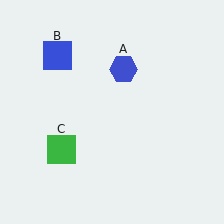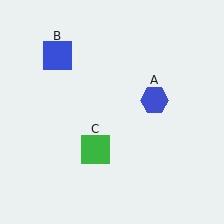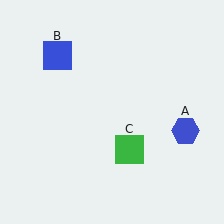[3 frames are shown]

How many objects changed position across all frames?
2 objects changed position: blue hexagon (object A), green square (object C).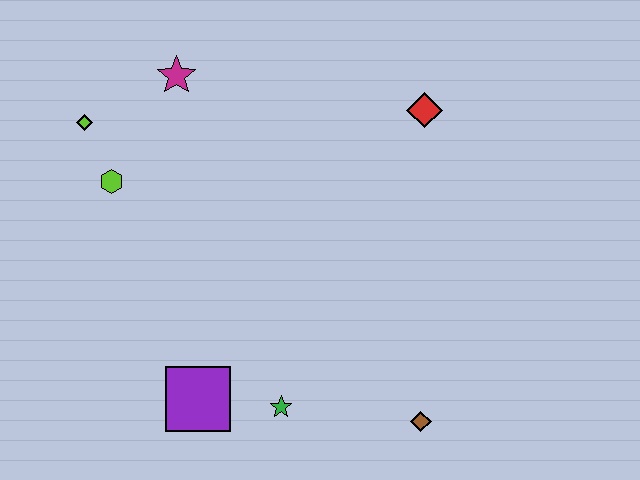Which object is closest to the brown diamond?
The green star is closest to the brown diamond.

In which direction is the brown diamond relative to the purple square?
The brown diamond is to the right of the purple square.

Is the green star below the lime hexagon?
Yes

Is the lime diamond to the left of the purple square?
Yes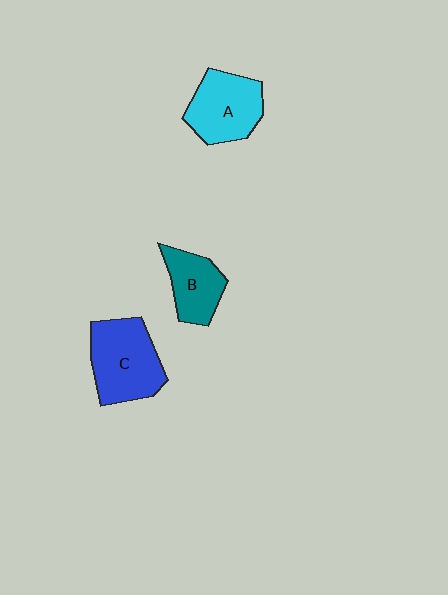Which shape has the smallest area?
Shape B (teal).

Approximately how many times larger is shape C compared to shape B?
Approximately 1.5 times.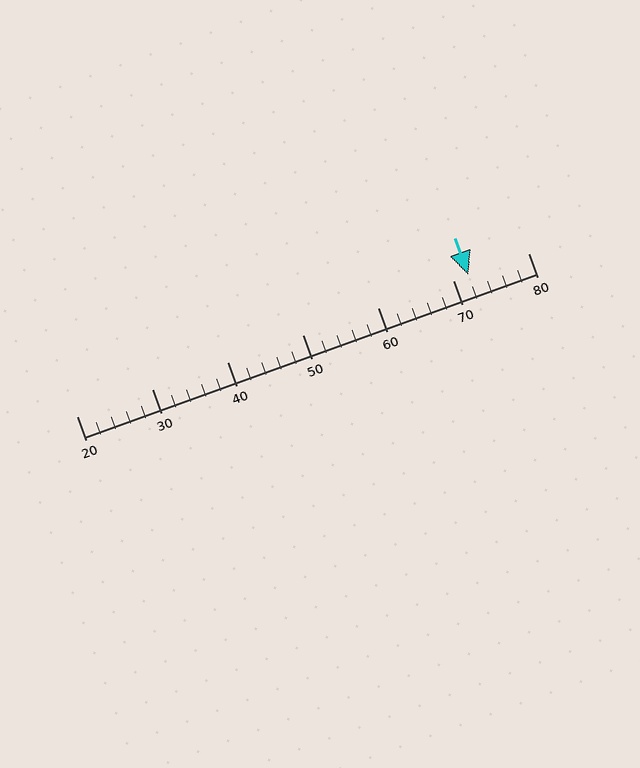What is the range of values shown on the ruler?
The ruler shows values from 20 to 80.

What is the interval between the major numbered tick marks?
The major tick marks are spaced 10 units apart.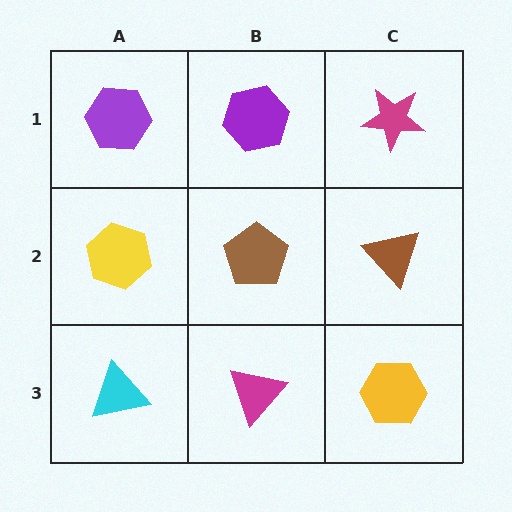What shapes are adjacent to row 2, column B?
A purple hexagon (row 1, column B), a magenta triangle (row 3, column B), a yellow hexagon (row 2, column A), a brown triangle (row 2, column C).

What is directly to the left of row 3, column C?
A magenta triangle.